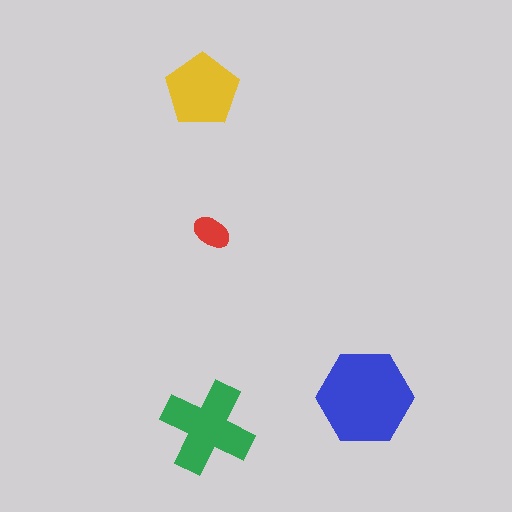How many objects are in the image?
There are 4 objects in the image.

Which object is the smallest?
The red ellipse.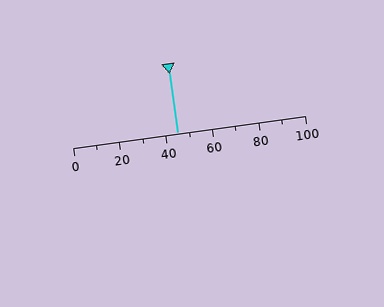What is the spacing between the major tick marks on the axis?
The major ticks are spaced 20 apart.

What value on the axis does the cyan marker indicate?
The marker indicates approximately 45.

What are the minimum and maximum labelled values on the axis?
The axis runs from 0 to 100.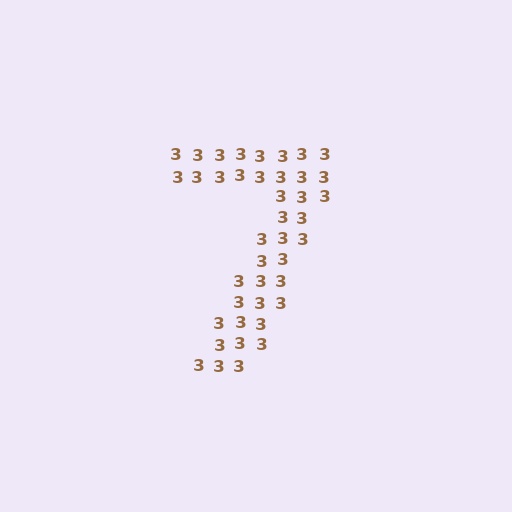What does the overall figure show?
The overall figure shows the digit 7.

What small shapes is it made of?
It is made of small digit 3's.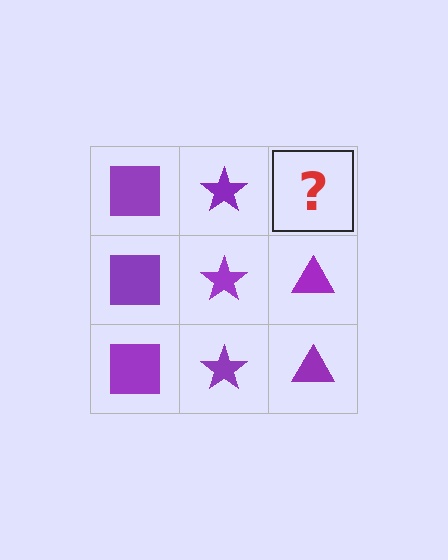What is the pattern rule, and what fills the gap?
The rule is that each column has a consistent shape. The gap should be filled with a purple triangle.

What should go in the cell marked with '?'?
The missing cell should contain a purple triangle.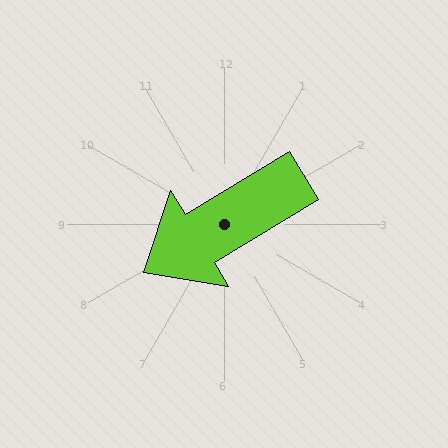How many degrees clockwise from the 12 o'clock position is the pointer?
Approximately 239 degrees.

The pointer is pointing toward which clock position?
Roughly 8 o'clock.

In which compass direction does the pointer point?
Southwest.